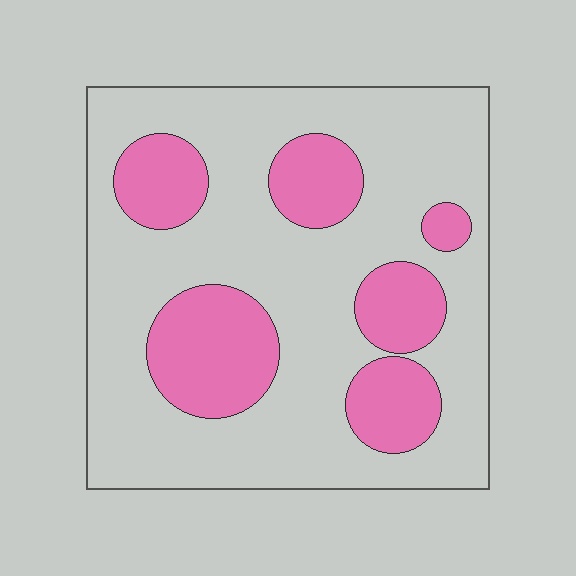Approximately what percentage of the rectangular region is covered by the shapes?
Approximately 30%.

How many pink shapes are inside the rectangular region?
6.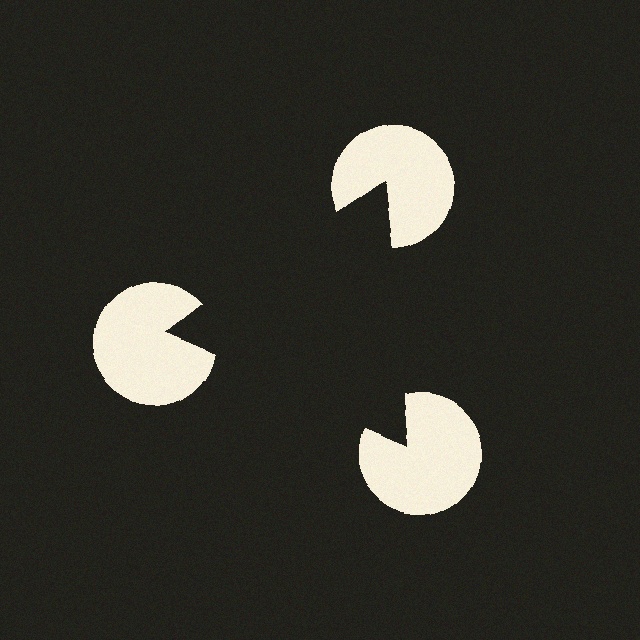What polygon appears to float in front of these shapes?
An illusory triangle — its edges are inferred from the aligned wedge cuts in the pac-man discs, not physically drawn.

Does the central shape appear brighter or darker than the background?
It typically appears slightly darker than the background, even though no actual brightness change is drawn.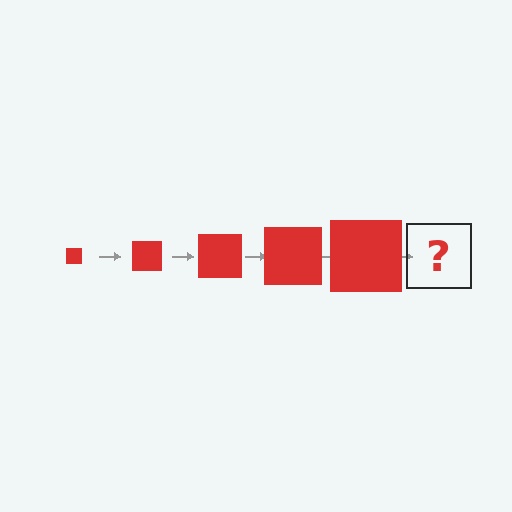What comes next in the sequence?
The next element should be a red square, larger than the previous one.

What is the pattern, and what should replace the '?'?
The pattern is that the square gets progressively larger each step. The '?' should be a red square, larger than the previous one.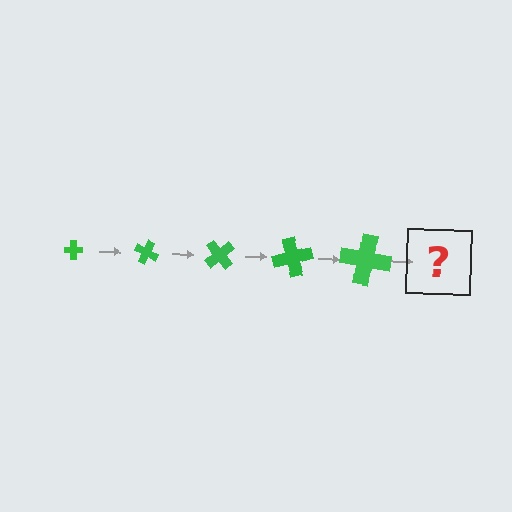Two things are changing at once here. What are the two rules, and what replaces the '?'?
The two rules are that the cross grows larger each step and it rotates 25 degrees each step. The '?' should be a cross, larger than the previous one and rotated 125 degrees from the start.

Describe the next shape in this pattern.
It should be a cross, larger than the previous one and rotated 125 degrees from the start.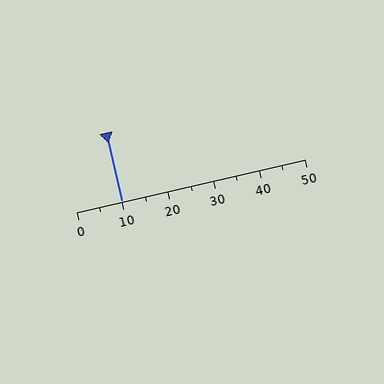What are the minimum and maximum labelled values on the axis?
The axis runs from 0 to 50.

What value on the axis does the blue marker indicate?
The marker indicates approximately 10.